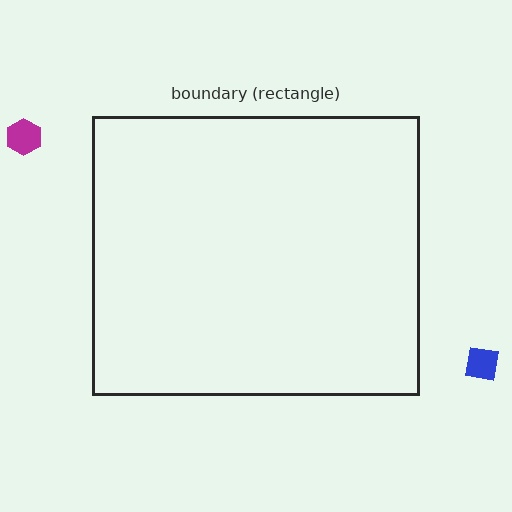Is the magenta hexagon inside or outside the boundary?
Outside.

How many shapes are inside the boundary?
0 inside, 2 outside.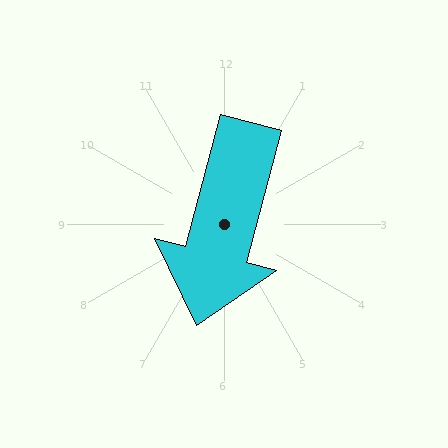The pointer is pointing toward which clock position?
Roughly 6 o'clock.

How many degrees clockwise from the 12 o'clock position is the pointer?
Approximately 195 degrees.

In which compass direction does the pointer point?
South.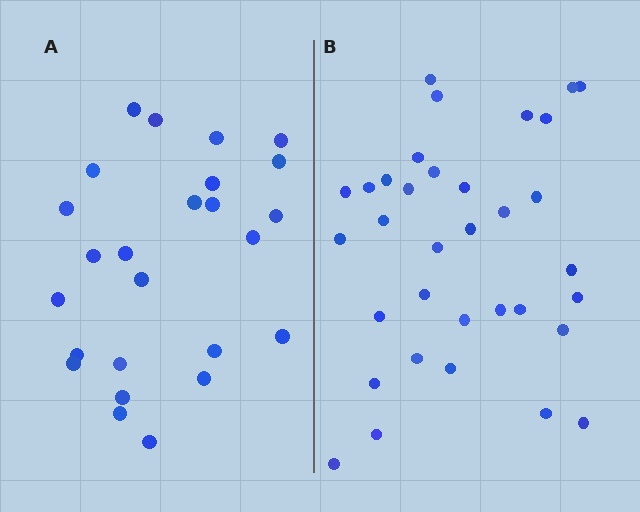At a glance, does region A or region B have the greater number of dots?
Region B (the right region) has more dots.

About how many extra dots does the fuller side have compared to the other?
Region B has roughly 8 or so more dots than region A.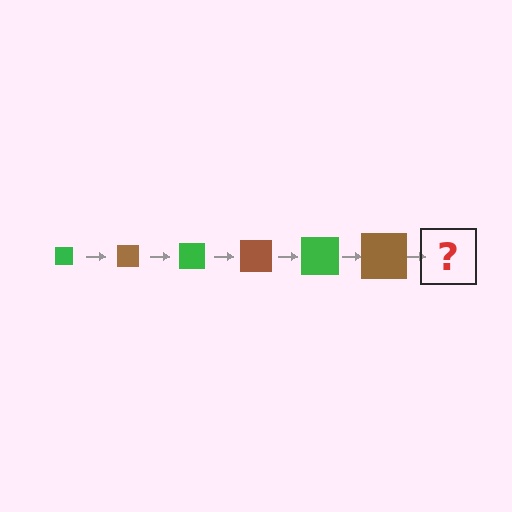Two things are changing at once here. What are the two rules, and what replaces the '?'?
The two rules are that the square grows larger each step and the color cycles through green and brown. The '?' should be a green square, larger than the previous one.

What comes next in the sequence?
The next element should be a green square, larger than the previous one.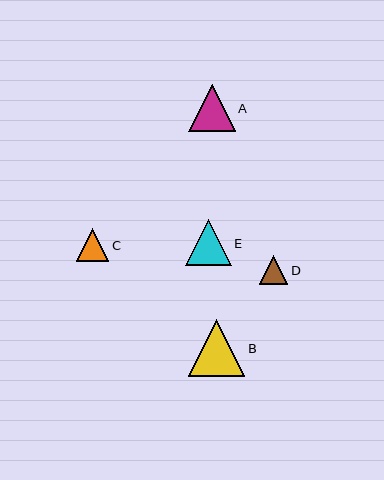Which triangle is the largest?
Triangle B is the largest with a size of approximately 56 pixels.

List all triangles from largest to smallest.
From largest to smallest: B, A, E, C, D.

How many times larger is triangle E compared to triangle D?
Triangle E is approximately 1.6 times the size of triangle D.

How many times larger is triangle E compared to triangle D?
Triangle E is approximately 1.6 times the size of triangle D.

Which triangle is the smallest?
Triangle D is the smallest with a size of approximately 29 pixels.